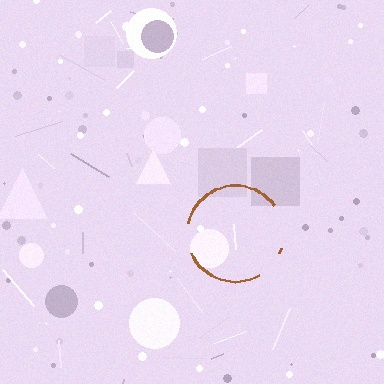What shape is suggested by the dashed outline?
The dashed outline suggests a circle.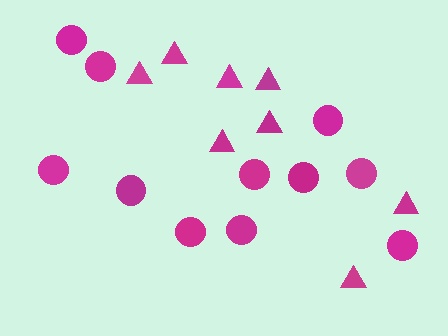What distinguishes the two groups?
There are 2 groups: one group of circles (11) and one group of triangles (8).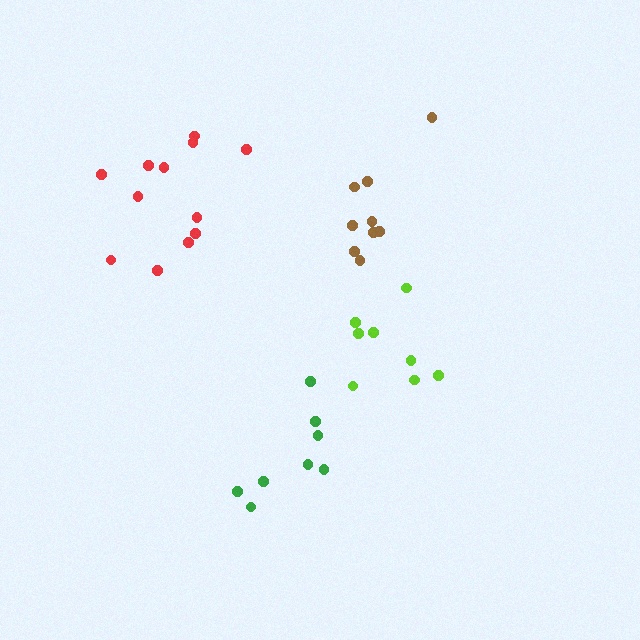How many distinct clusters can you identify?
There are 4 distinct clusters.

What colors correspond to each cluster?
The clusters are colored: lime, brown, green, red.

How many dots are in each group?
Group 1: 8 dots, Group 2: 9 dots, Group 3: 8 dots, Group 4: 12 dots (37 total).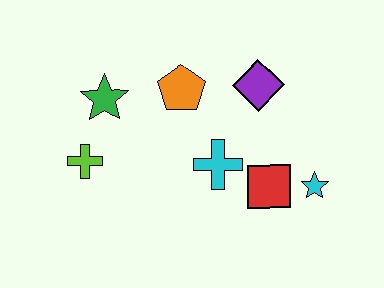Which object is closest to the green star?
The lime cross is closest to the green star.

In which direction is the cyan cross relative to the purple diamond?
The cyan cross is below the purple diamond.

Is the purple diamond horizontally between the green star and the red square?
Yes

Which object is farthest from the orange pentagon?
The cyan star is farthest from the orange pentagon.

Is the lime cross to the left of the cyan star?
Yes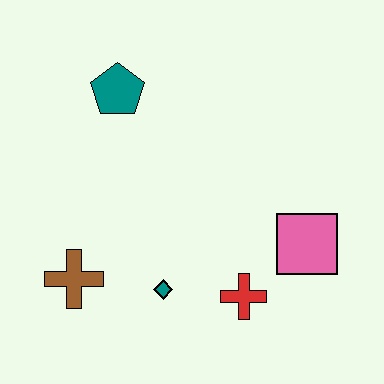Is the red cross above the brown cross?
No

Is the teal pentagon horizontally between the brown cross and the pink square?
Yes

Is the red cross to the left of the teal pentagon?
No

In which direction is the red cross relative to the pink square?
The red cross is to the left of the pink square.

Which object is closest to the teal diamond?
The red cross is closest to the teal diamond.